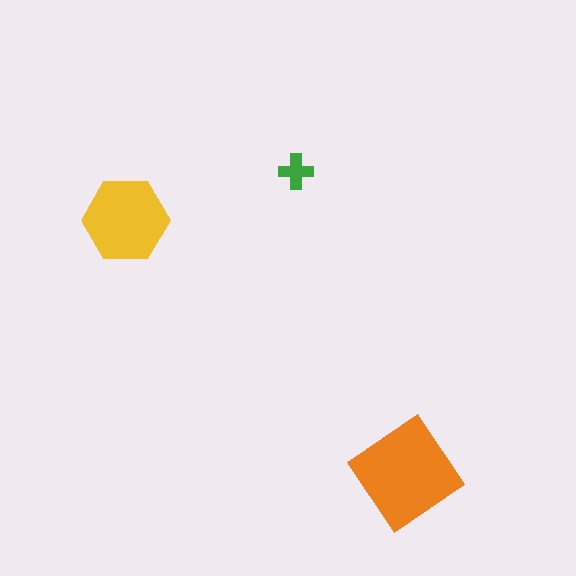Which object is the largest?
The orange diamond.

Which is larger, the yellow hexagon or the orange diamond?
The orange diamond.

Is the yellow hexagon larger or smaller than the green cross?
Larger.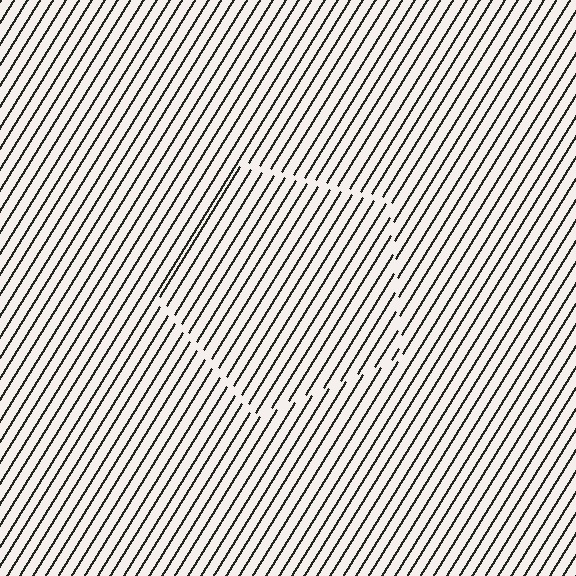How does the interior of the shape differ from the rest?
The interior of the shape contains the same grating, shifted by half a period — the contour is defined by the phase discontinuity where line-ends from the inner and outer gratings abut.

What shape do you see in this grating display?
An illusory pentagon. The interior of the shape contains the same grating, shifted by half a period — the contour is defined by the phase discontinuity where line-ends from the inner and outer gratings abut.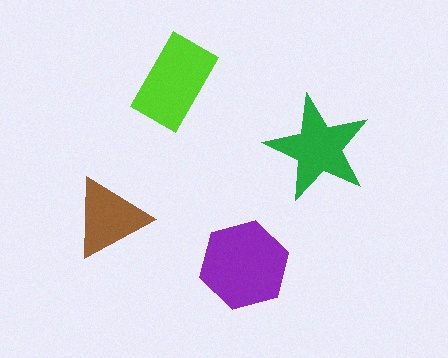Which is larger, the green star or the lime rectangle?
The lime rectangle.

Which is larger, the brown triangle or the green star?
The green star.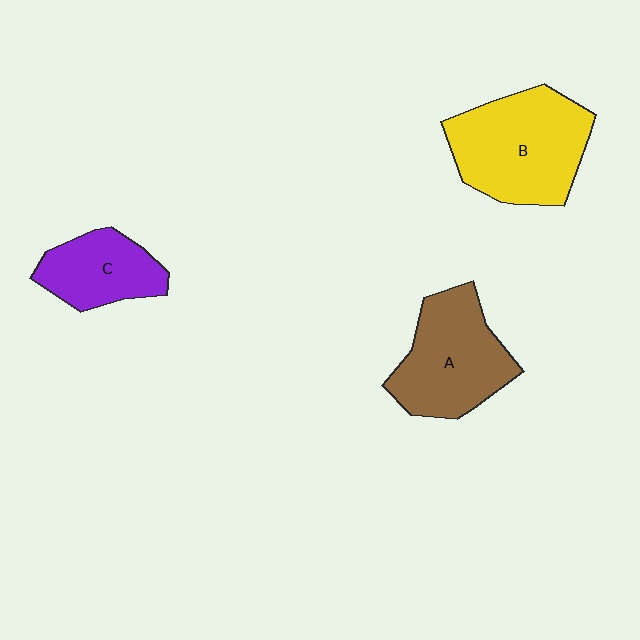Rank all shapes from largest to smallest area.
From largest to smallest: B (yellow), A (brown), C (purple).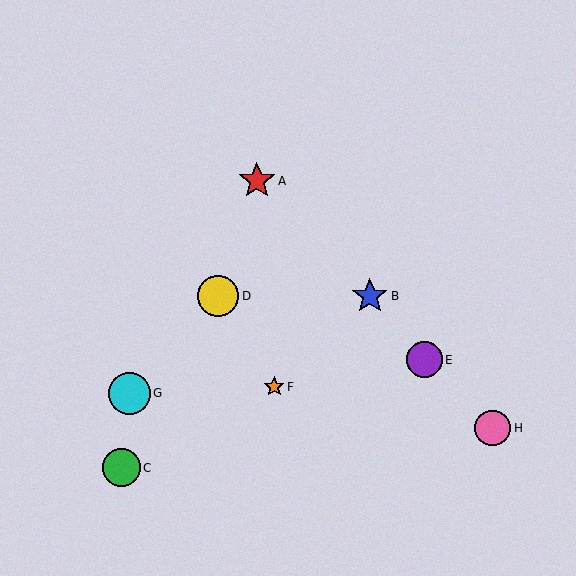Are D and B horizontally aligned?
Yes, both are at y≈296.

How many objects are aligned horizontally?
2 objects (B, D) are aligned horizontally.